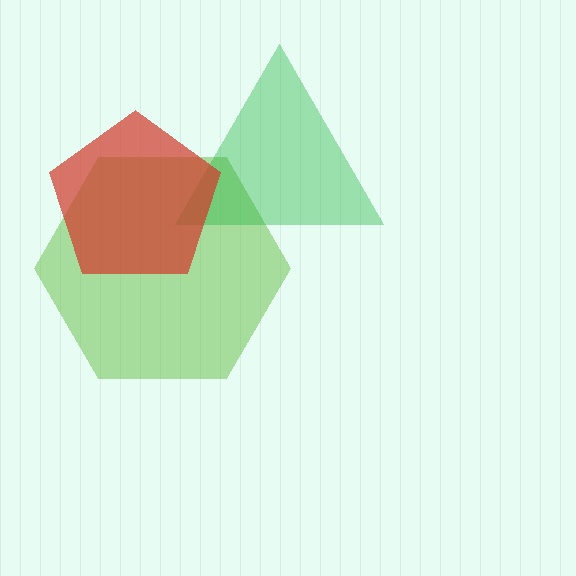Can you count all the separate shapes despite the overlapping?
Yes, there are 3 separate shapes.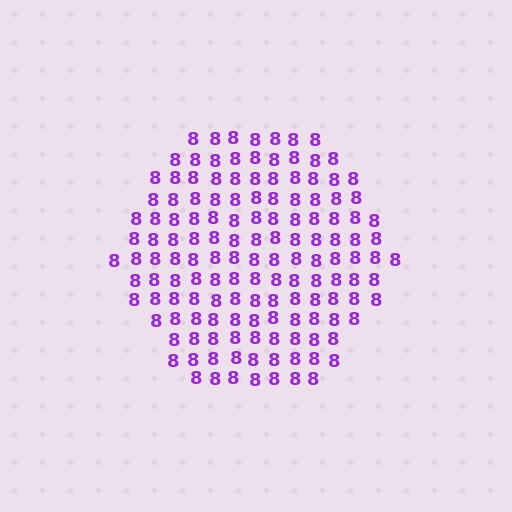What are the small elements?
The small elements are digit 8's.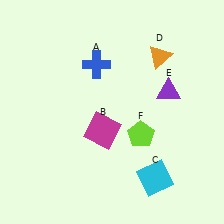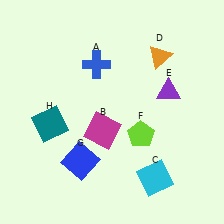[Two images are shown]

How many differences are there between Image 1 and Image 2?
There are 2 differences between the two images.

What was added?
A blue square (G), a teal square (H) were added in Image 2.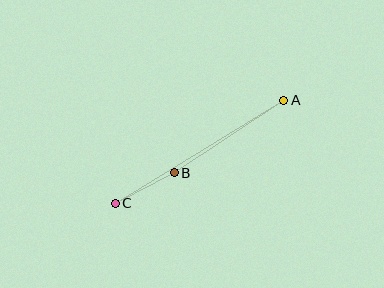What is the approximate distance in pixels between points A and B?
The distance between A and B is approximately 131 pixels.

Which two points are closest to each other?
Points B and C are closest to each other.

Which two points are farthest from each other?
Points A and C are farthest from each other.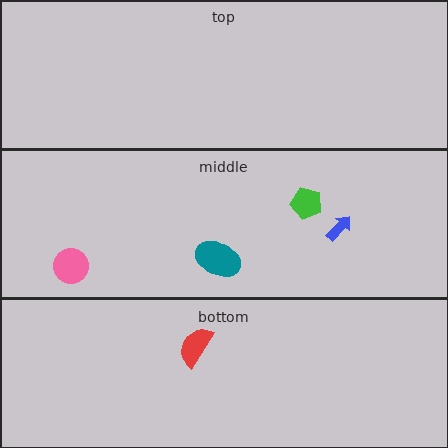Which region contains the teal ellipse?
The middle region.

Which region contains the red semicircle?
The bottom region.